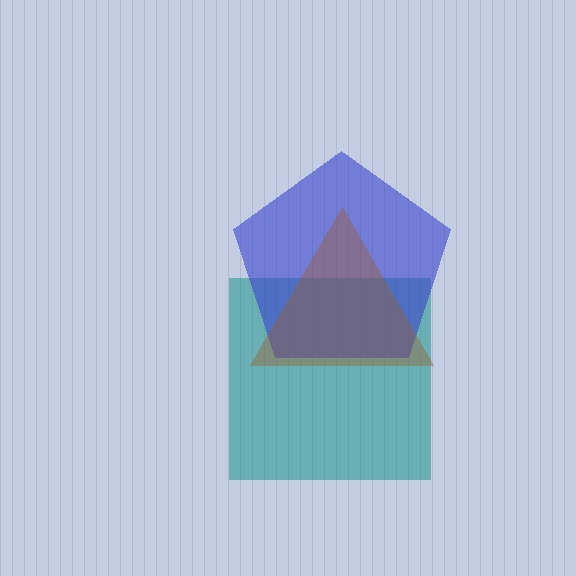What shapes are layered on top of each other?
The layered shapes are: a teal square, a blue pentagon, a brown triangle.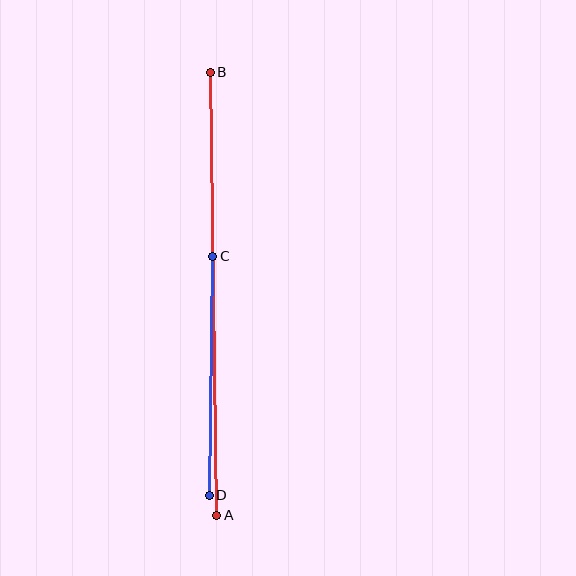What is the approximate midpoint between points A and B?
The midpoint is at approximately (213, 294) pixels.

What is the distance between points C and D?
The distance is approximately 239 pixels.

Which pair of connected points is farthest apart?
Points A and B are farthest apart.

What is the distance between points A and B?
The distance is approximately 443 pixels.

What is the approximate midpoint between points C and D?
The midpoint is at approximately (211, 376) pixels.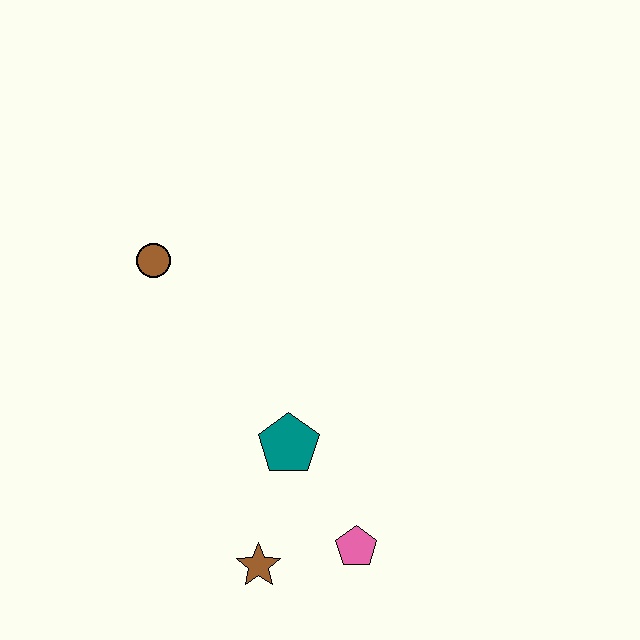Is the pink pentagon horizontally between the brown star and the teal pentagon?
No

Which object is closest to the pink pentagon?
The brown star is closest to the pink pentagon.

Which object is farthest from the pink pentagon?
The brown circle is farthest from the pink pentagon.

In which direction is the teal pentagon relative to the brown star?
The teal pentagon is above the brown star.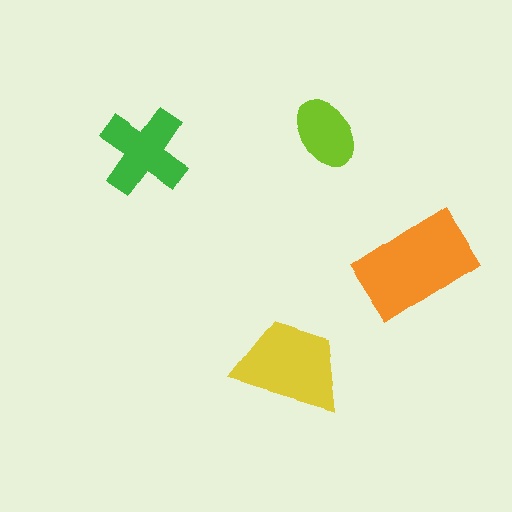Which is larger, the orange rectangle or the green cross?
The orange rectangle.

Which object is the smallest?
The lime ellipse.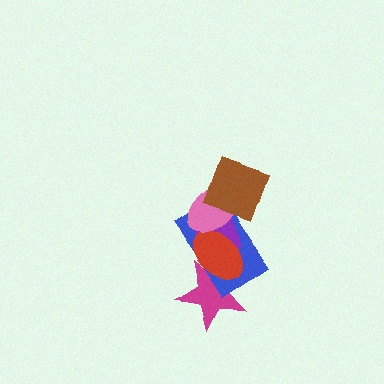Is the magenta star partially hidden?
Yes, it is partially covered by another shape.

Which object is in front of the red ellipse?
The pink ellipse is in front of the red ellipse.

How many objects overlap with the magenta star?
2 objects overlap with the magenta star.